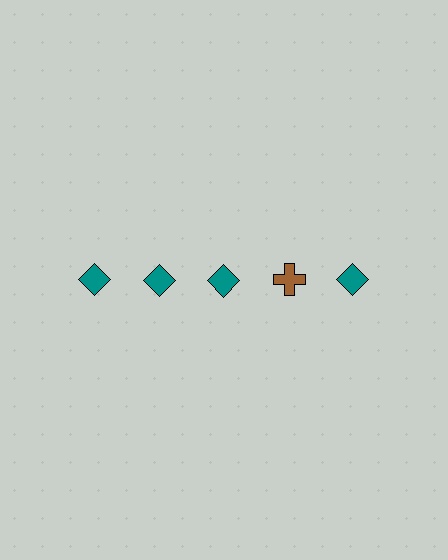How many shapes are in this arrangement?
There are 5 shapes arranged in a grid pattern.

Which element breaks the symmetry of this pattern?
The brown cross in the top row, second from right column breaks the symmetry. All other shapes are teal diamonds.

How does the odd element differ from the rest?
It differs in both color (brown instead of teal) and shape (cross instead of diamond).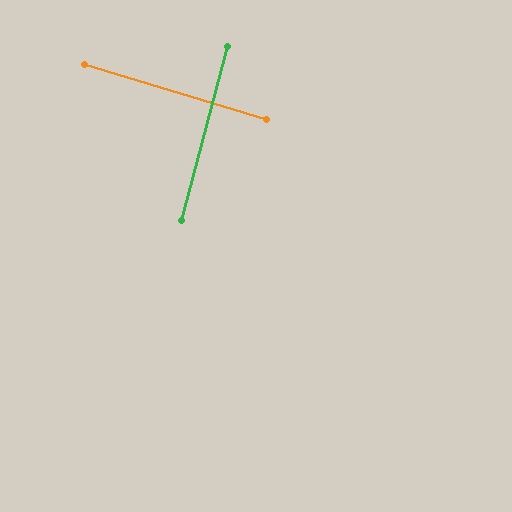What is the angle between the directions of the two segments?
Approximately 88 degrees.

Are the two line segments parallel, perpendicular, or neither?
Perpendicular — they meet at approximately 88°.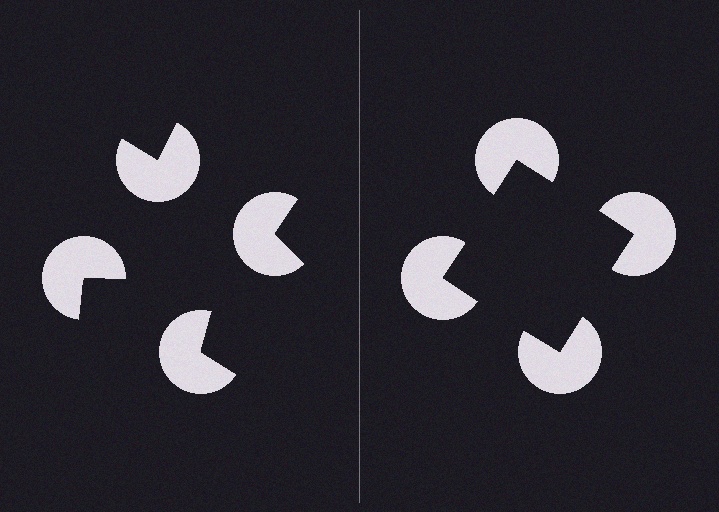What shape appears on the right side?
An illusory square.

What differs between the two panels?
The pac-man discs are positioned identically on both sides; only the wedge orientations differ. On the right they align to a square; on the left they are misaligned.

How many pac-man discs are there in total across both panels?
8 — 4 on each side.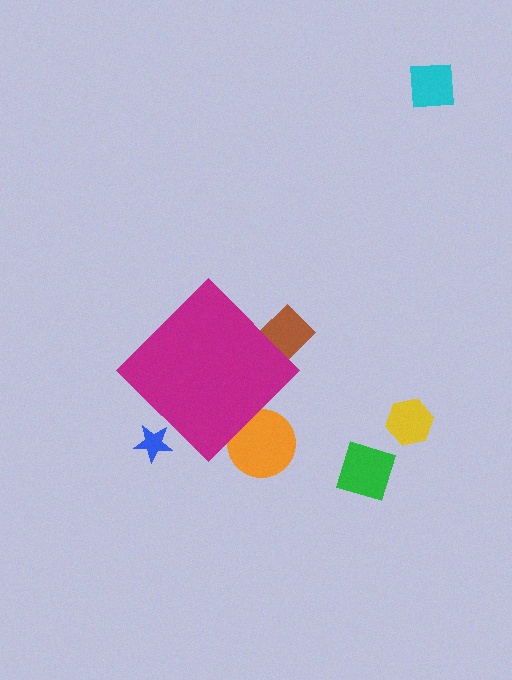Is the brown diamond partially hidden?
Yes, the brown diamond is partially hidden behind the magenta diamond.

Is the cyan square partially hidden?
No, the cyan square is fully visible.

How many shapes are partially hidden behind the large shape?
3 shapes are partially hidden.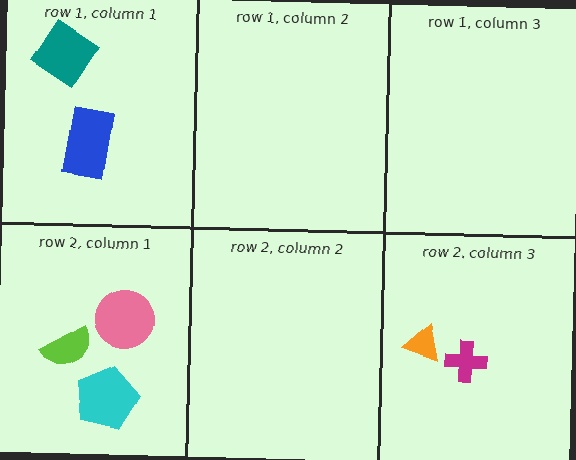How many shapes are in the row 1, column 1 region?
2.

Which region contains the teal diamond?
The row 1, column 1 region.